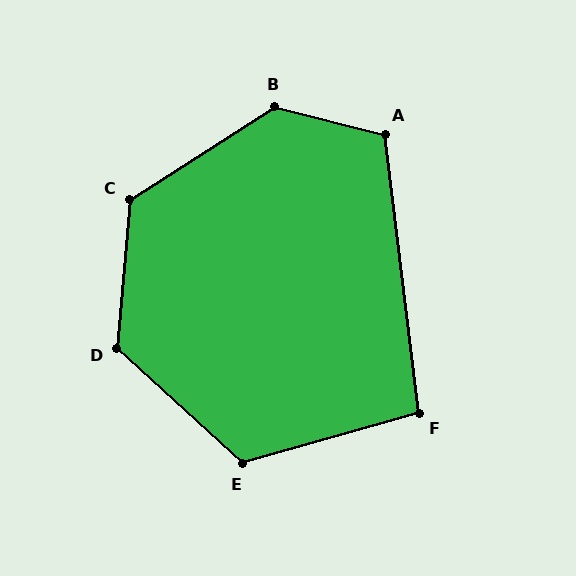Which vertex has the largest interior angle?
B, at approximately 133 degrees.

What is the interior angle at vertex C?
Approximately 127 degrees (obtuse).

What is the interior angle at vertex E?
Approximately 122 degrees (obtuse).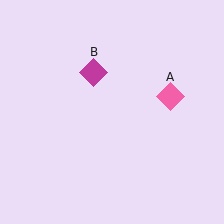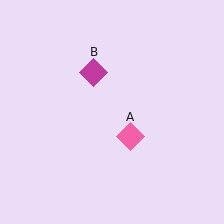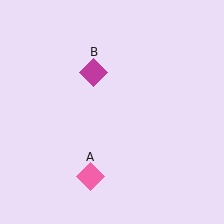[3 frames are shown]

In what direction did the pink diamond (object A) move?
The pink diamond (object A) moved down and to the left.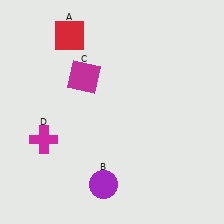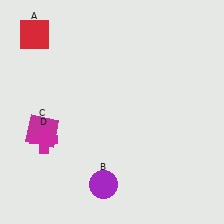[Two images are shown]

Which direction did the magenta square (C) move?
The magenta square (C) moved down.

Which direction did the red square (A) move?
The red square (A) moved left.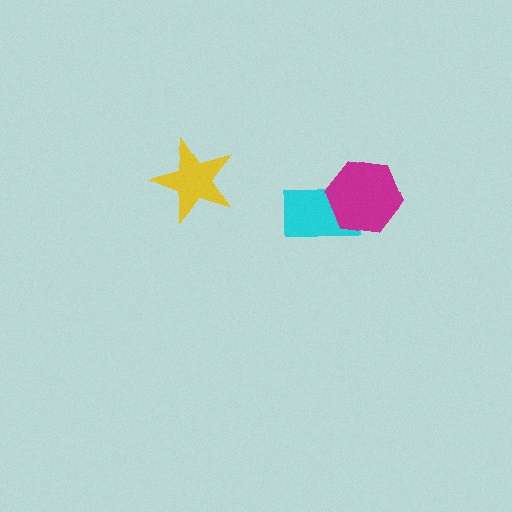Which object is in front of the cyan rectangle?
The magenta hexagon is in front of the cyan rectangle.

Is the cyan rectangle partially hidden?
Yes, it is partially covered by another shape.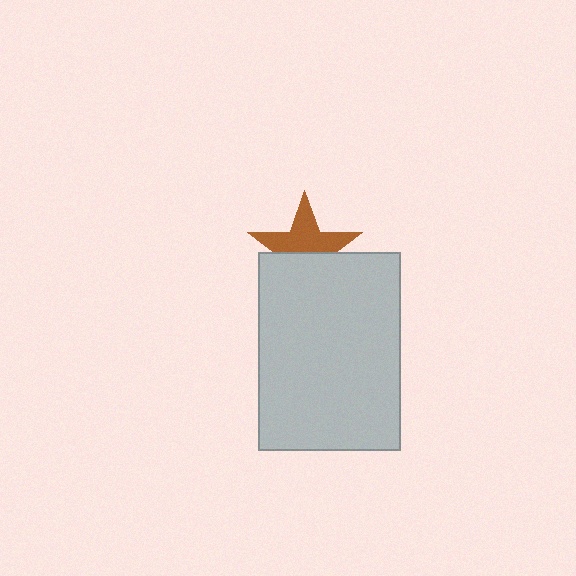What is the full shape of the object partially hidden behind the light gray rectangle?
The partially hidden object is a brown star.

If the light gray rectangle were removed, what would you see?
You would see the complete brown star.